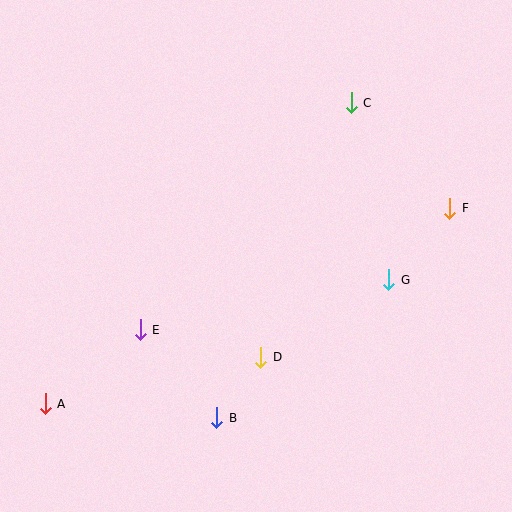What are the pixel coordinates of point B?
Point B is at (217, 418).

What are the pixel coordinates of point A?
Point A is at (45, 404).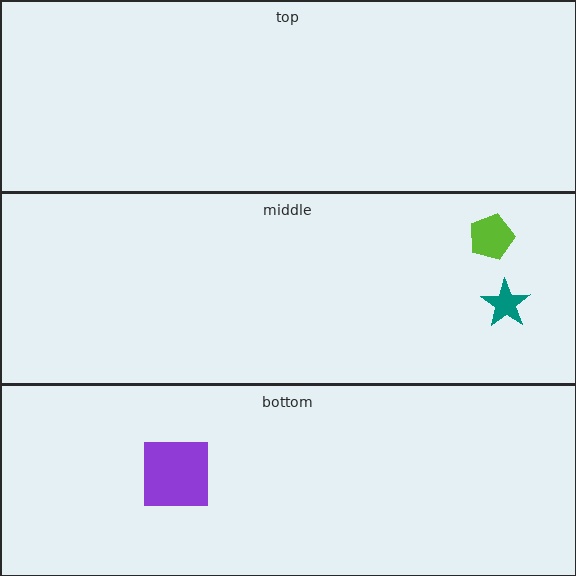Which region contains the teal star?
The middle region.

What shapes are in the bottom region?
The purple square.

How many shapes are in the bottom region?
1.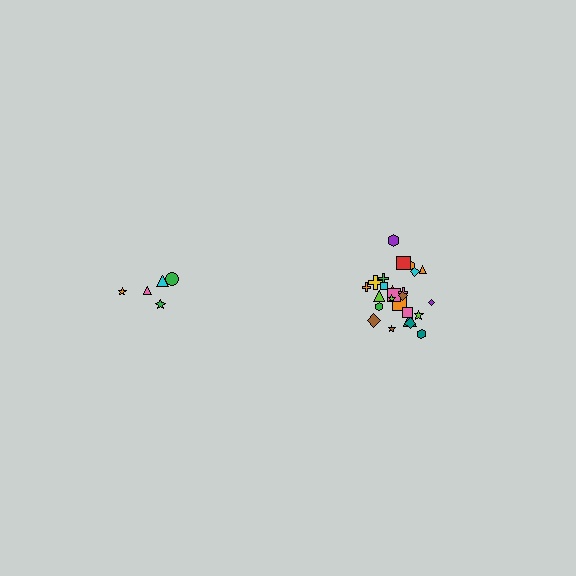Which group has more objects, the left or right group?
The right group.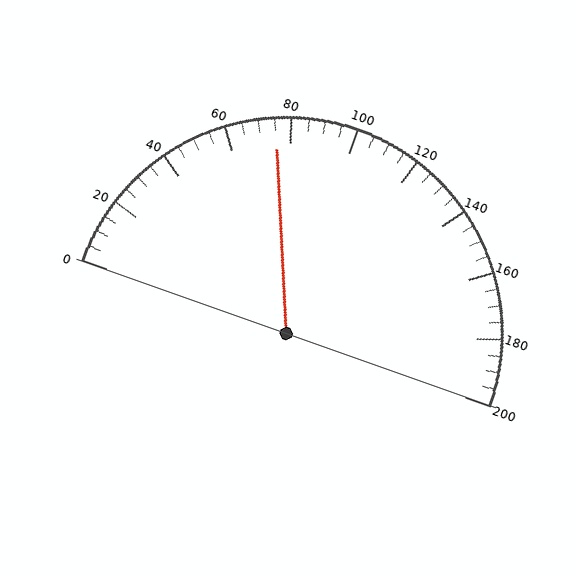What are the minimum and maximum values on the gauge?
The gauge ranges from 0 to 200.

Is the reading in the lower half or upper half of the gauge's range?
The reading is in the lower half of the range (0 to 200).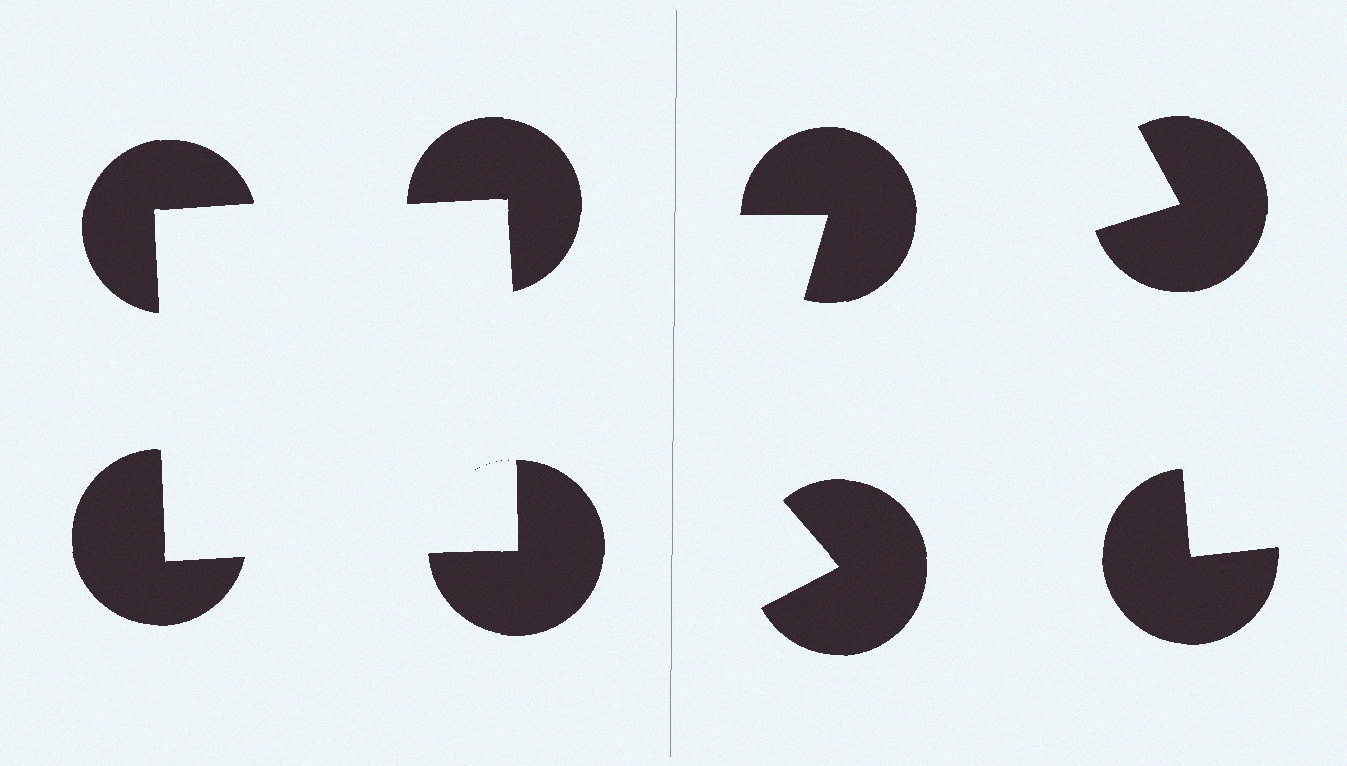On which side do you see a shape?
An illusory square appears on the left side. On the right side the wedge cuts are rotated, so no coherent shape forms.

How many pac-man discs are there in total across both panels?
8 — 4 on each side.